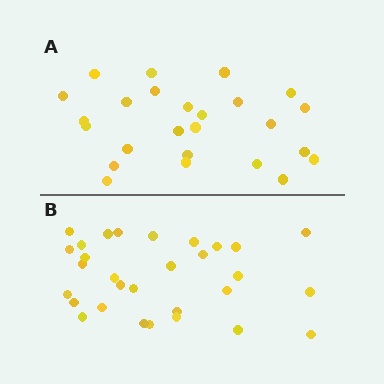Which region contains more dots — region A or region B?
Region B (the bottom region) has more dots.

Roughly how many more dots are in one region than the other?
Region B has about 5 more dots than region A.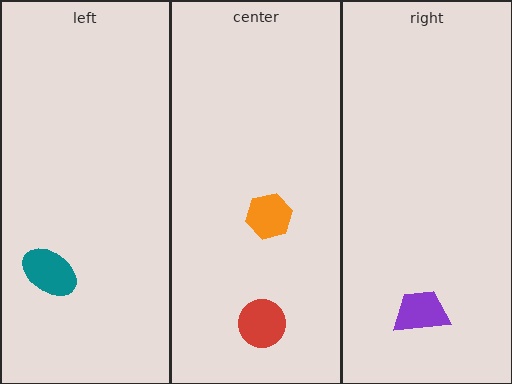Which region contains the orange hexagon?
The center region.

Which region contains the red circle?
The center region.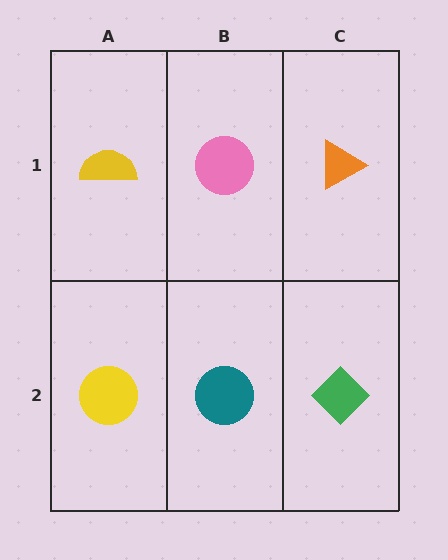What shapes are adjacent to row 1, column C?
A green diamond (row 2, column C), a pink circle (row 1, column B).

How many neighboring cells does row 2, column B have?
3.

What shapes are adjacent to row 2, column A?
A yellow semicircle (row 1, column A), a teal circle (row 2, column B).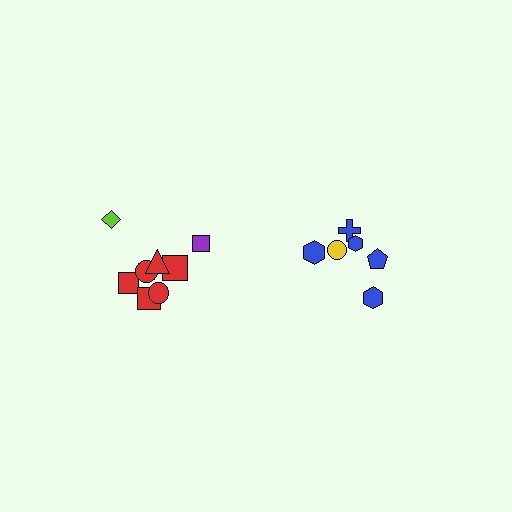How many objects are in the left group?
There are 8 objects.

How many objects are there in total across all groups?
There are 14 objects.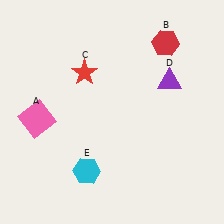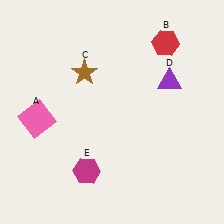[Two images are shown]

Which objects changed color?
C changed from red to brown. E changed from cyan to magenta.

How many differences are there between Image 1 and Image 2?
There are 2 differences between the two images.